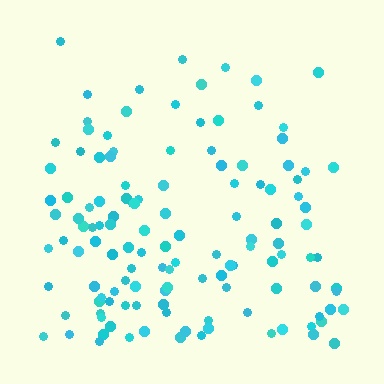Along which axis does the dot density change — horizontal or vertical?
Vertical.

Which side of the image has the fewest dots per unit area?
The top.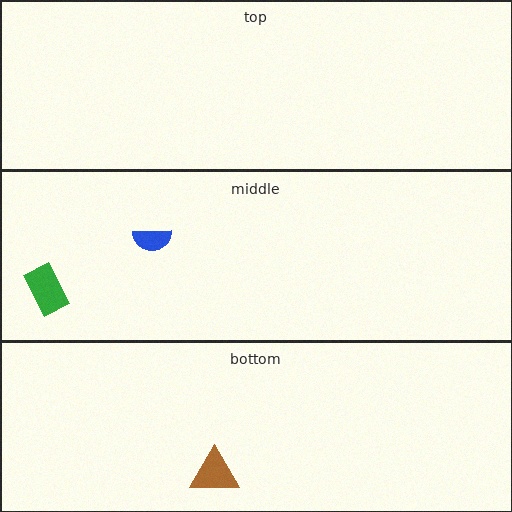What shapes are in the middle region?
The blue semicircle, the green rectangle.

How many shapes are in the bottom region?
1.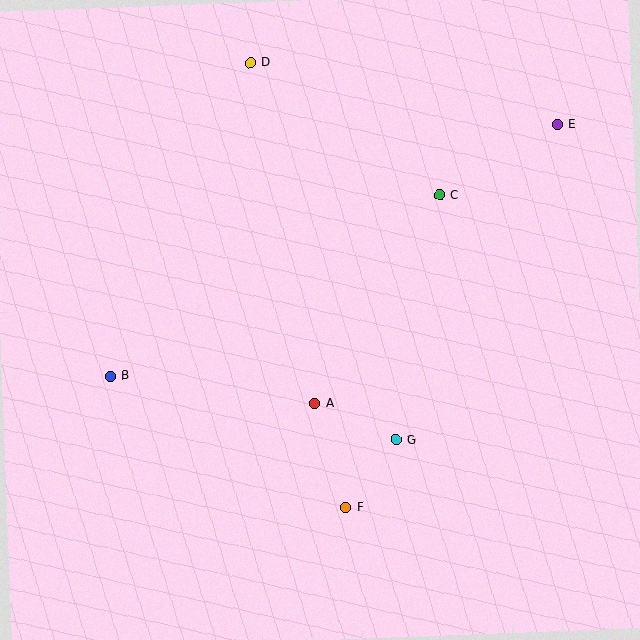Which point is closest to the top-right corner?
Point E is closest to the top-right corner.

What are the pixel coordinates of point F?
Point F is at (346, 507).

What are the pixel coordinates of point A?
Point A is at (315, 403).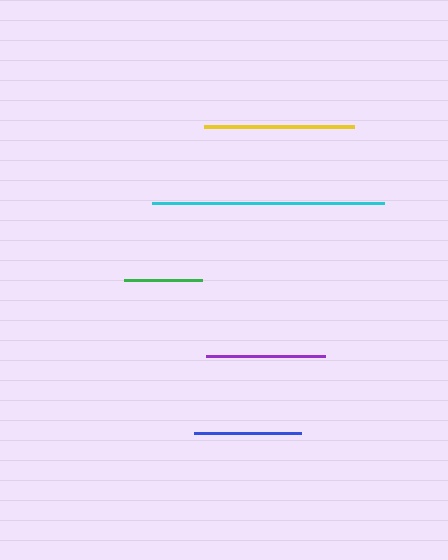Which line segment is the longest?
The cyan line is the longest at approximately 232 pixels.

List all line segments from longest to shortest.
From longest to shortest: cyan, yellow, purple, blue, green.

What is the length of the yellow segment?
The yellow segment is approximately 150 pixels long.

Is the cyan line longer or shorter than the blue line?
The cyan line is longer than the blue line.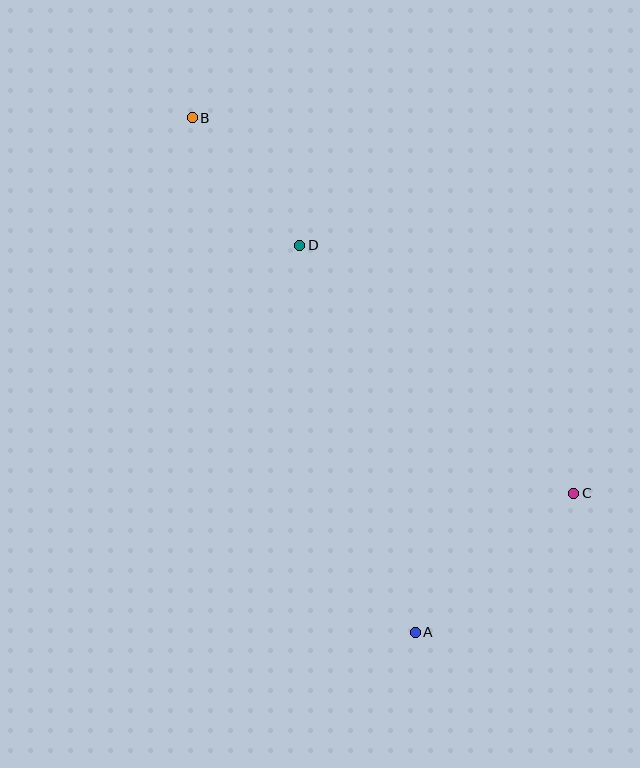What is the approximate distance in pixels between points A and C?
The distance between A and C is approximately 211 pixels.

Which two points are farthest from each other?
Points A and B are farthest from each other.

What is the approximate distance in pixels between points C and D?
The distance between C and D is approximately 370 pixels.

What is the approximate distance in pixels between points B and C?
The distance between B and C is approximately 535 pixels.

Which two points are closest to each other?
Points B and D are closest to each other.